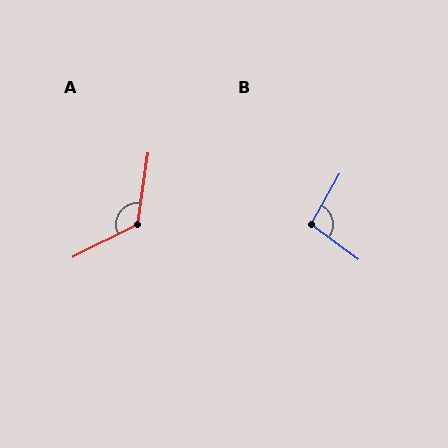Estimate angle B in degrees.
Approximately 97 degrees.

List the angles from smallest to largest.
B (97°), A (125°).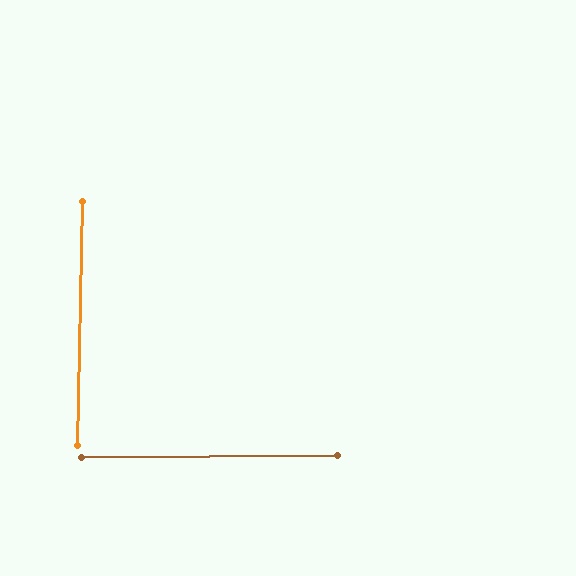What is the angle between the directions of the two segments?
Approximately 88 degrees.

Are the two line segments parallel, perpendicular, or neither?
Perpendicular — they meet at approximately 88°.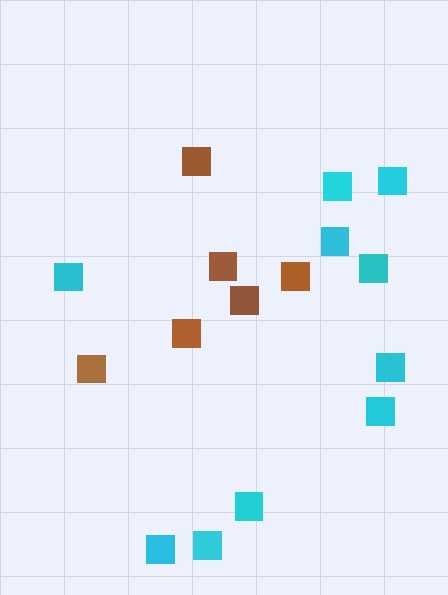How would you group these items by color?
There are 2 groups: one group of cyan squares (10) and one group of brown squares (6).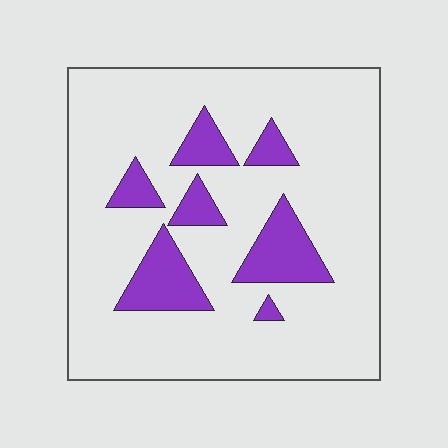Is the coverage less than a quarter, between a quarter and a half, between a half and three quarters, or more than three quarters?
Less than a quarter.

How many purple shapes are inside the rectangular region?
7.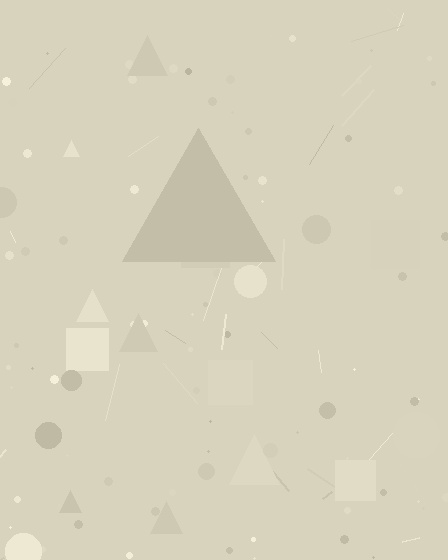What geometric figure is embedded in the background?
A triangle is embedded in the background.